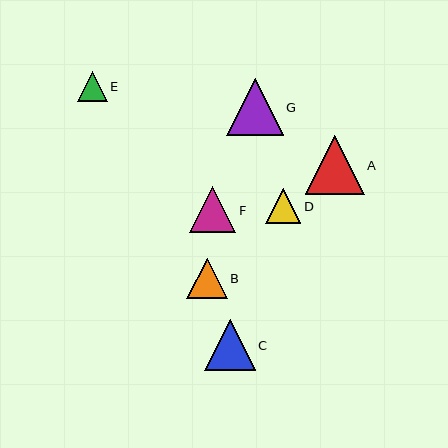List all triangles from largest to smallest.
From largest to smallest: A, G, C, F, B, D, E.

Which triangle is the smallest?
Triangle E is the smallest with a size of approximately 30 pixels.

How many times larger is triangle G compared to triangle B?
Triangle G is approximately 1.4 times the size of triangle B.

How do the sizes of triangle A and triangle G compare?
Triangle A and triangle G are approximately the same size.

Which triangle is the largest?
Triangle A is the largest with a size of approximately 59 pixels.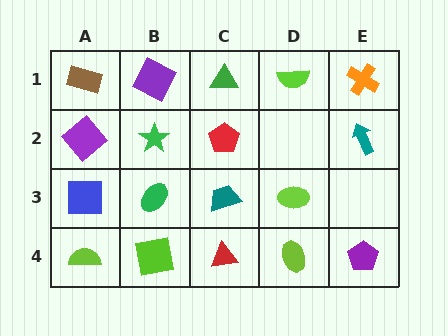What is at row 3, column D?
A lime ellipse.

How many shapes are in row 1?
5 shapes.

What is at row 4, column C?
A red triangle.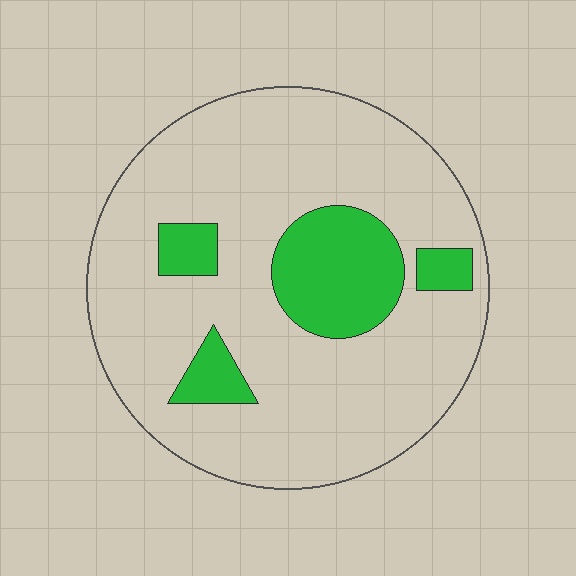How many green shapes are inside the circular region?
4.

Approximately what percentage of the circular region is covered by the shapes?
Approximately 20%.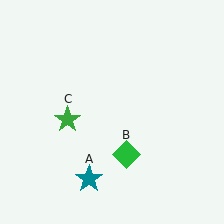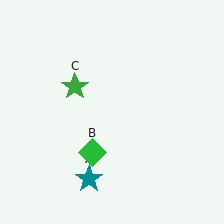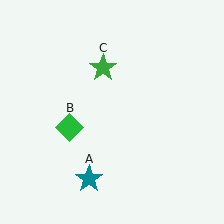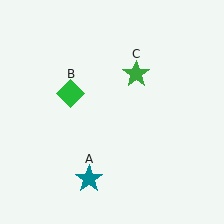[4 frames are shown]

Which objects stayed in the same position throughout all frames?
Teal star (object A) remained stationary.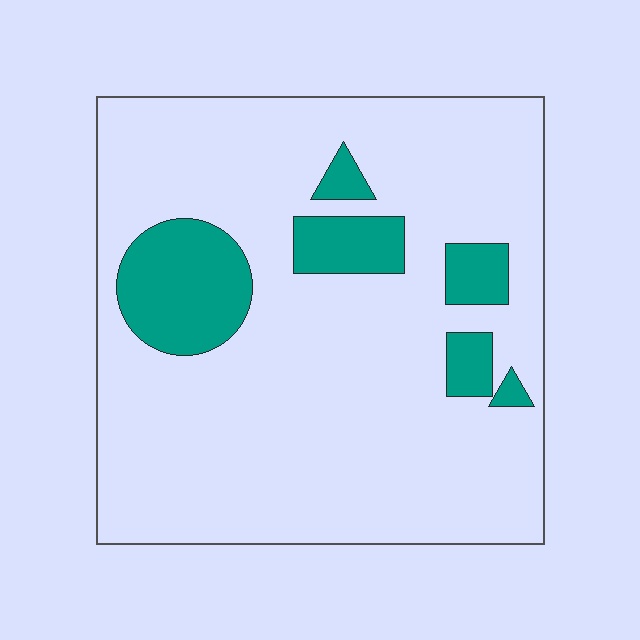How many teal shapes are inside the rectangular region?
6.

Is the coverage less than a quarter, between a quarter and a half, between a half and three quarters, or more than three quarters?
Less than a quarter.